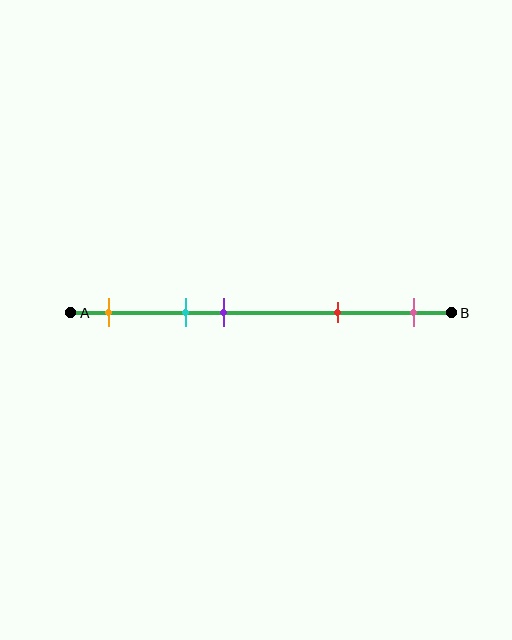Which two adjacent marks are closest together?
The cyan and purple marks are the closest adjacent pair.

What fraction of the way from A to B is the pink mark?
The pink mark is approximately 90% (0.9) of the way from A to B.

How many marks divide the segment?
There are 5 marks dividing the segment.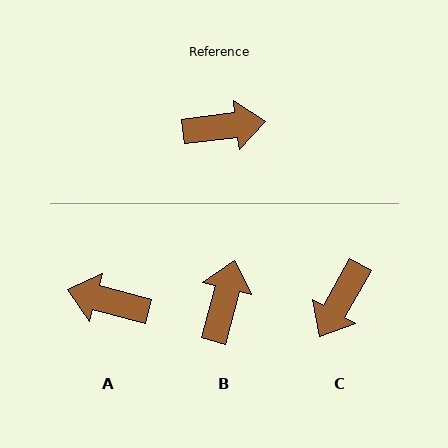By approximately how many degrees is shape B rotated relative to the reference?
Approximately 69 degrees counter-clockwise.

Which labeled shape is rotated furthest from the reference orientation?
A, about 158 degrees away.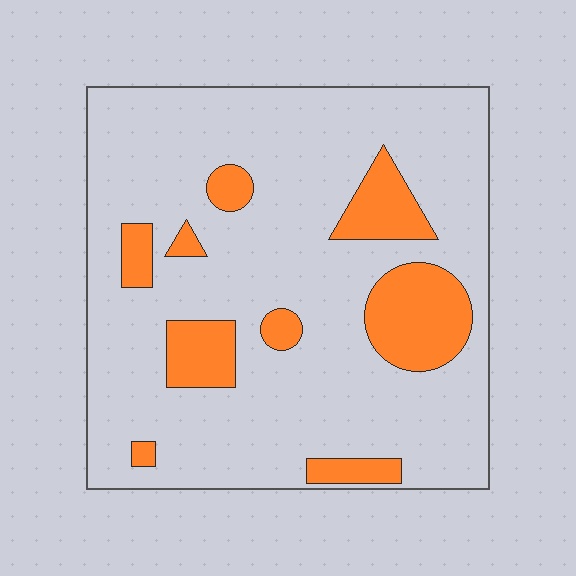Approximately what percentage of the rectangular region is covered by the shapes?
Approximately 20%.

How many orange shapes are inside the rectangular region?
9.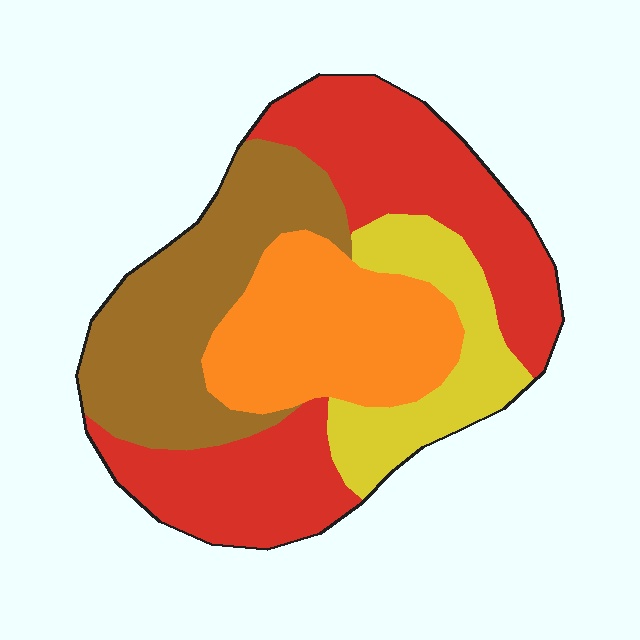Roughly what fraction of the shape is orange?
Orange takes up about one fifth (1/5) of the shape.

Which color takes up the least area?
Yellow, at roughly 15%.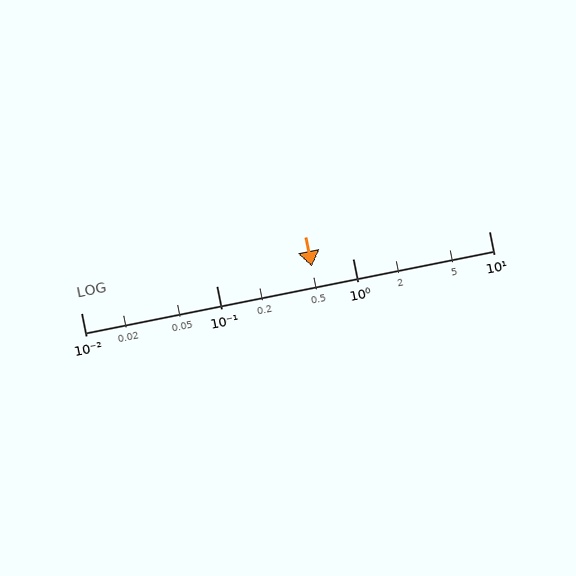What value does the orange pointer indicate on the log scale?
The pointer indicates approximately 0.5.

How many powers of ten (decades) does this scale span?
The scale spans 3 decades, from 0.01 to 10.